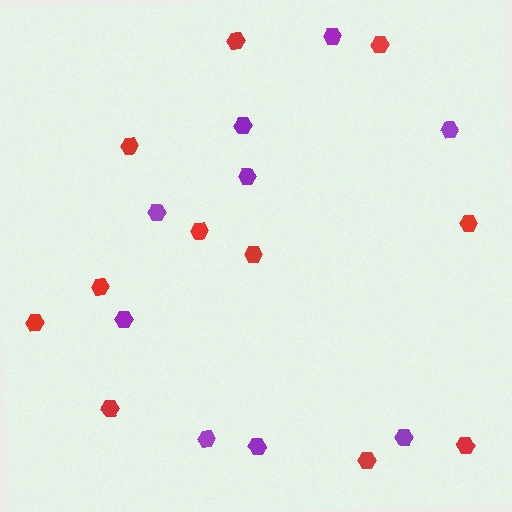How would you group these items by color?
There are 2 groups: one group of red hexagons (11) and one group of purple hexagons (9).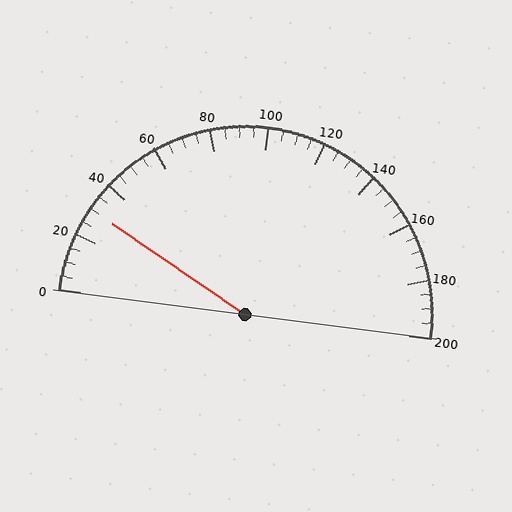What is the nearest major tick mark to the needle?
The nearest major tick mark is 40.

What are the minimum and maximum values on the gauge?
The gauge ranges from 0 to 200.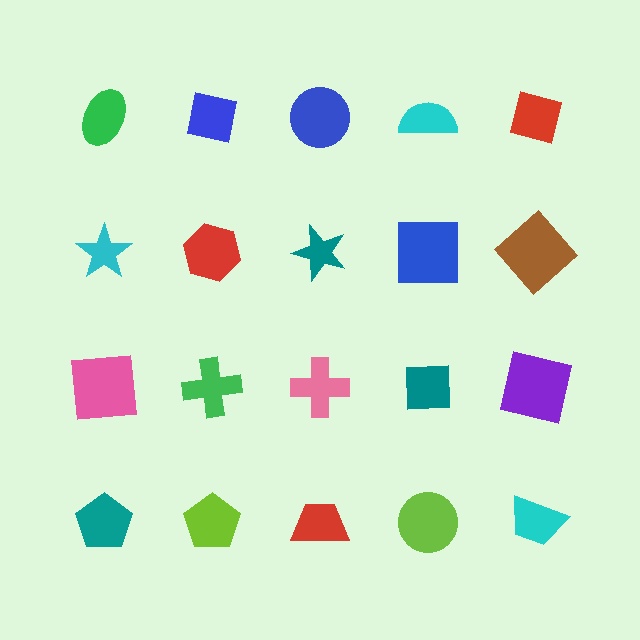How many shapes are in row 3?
5 shapes.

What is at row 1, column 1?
A green ellipse.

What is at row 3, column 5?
A purple square.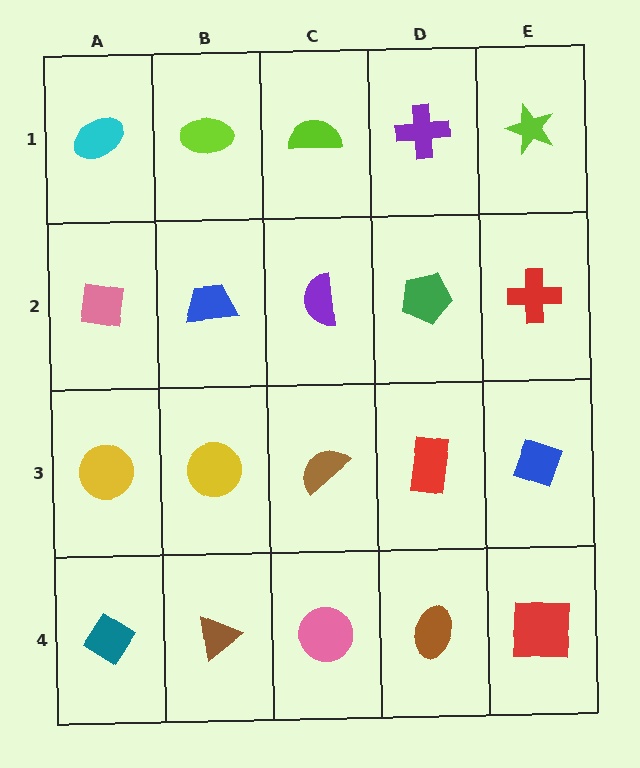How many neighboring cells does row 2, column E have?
3.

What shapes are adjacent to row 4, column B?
A yellow circle (row 3, column B), a teal diamond (row 4, column A), a pink circle (row 4, column C).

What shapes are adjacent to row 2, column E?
A lime star (row 1, column E), a blue diamond (row 3, column E), a green pentagon (row 2, column D).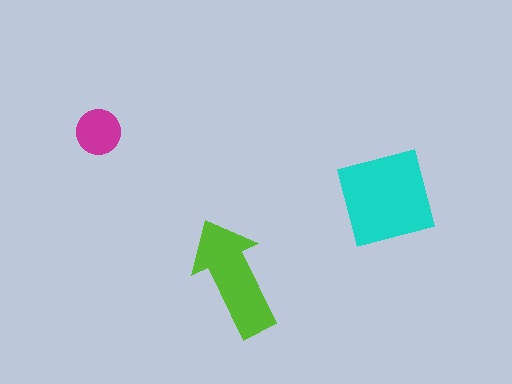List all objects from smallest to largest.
The magenta circle, the lime arrow, the cyan square.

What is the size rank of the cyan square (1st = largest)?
1st.